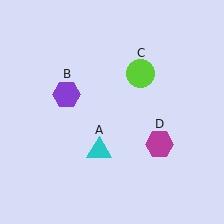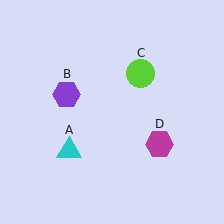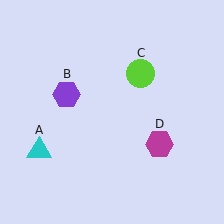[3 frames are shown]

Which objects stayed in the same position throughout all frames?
Purple hexagon (object B) and lime circle (object C) and magenta hexagon (object D) remained stationary.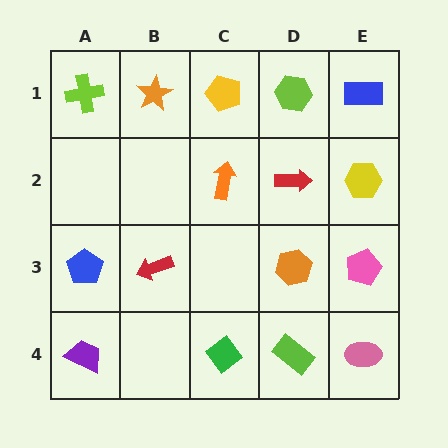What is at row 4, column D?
A lime rectangle.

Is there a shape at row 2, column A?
No, that cell is empty.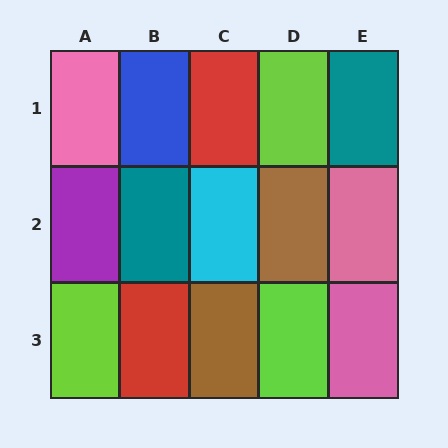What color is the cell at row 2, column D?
Brown.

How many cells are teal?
2 cells are teal.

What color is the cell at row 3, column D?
Lime.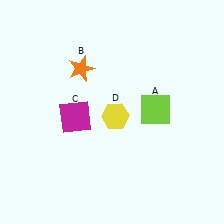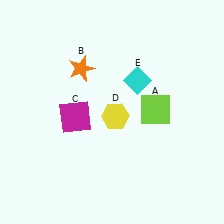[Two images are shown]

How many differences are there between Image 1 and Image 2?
There is 1 difference between the two images.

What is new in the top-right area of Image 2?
A cyan diamond (E) was added in the top-right area of Image 2.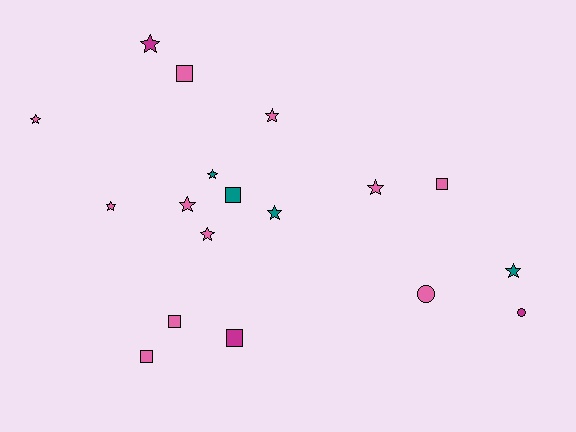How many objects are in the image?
There are 18 objects.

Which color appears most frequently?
Pink, with 11 objects.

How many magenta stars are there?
There is 1 magenta star.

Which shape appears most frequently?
Star, with 10 objects.